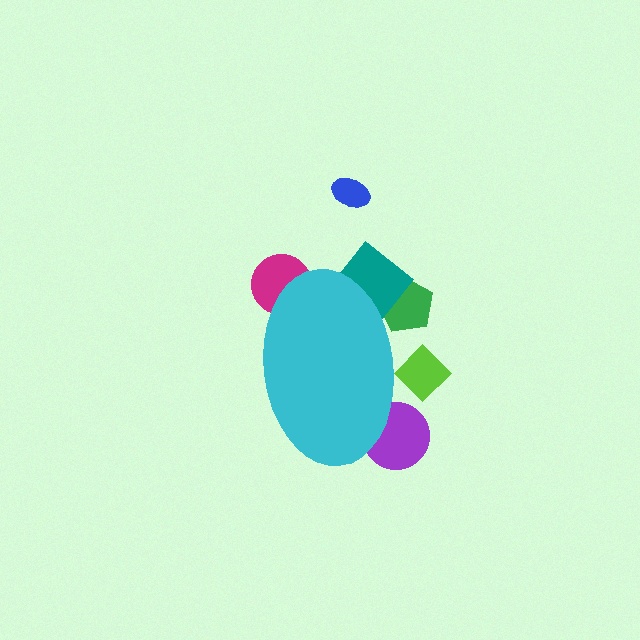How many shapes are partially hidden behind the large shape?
5 shapes are partially hidden.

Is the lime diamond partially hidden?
Yes, the lime diamond is partially hidden behind the cyan ellipse.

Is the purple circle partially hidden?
Yes, the purple circle is partially hidden behind the cyan ellipse.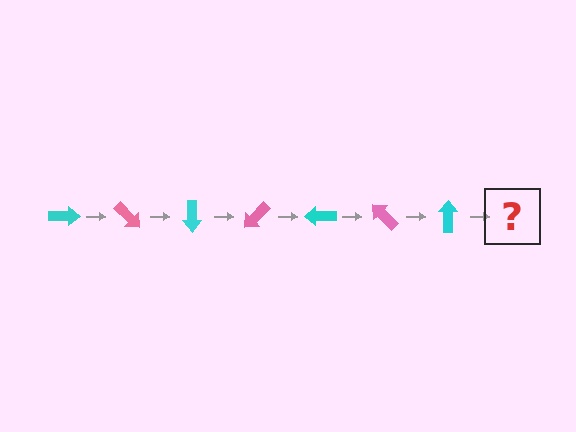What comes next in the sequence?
The next element should be a pink arrow, rotated 315 degrees from the start.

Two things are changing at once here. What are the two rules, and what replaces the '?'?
The two rules are that it rotates 45 degrees each step and the color cycles through cyan and pink. The '?' should be a pink arrow, rotated 315 degrees from the start.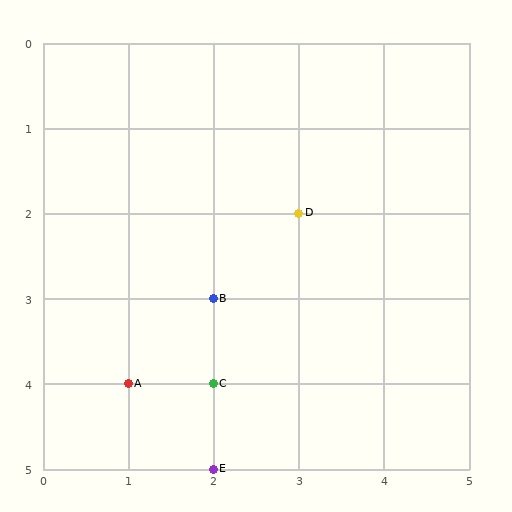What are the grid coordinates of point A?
Point A is at grid coordinates (1, 4).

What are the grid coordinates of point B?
Point B is at grid coordinates (2, 3).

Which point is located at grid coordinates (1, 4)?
Point A is at (1, 4).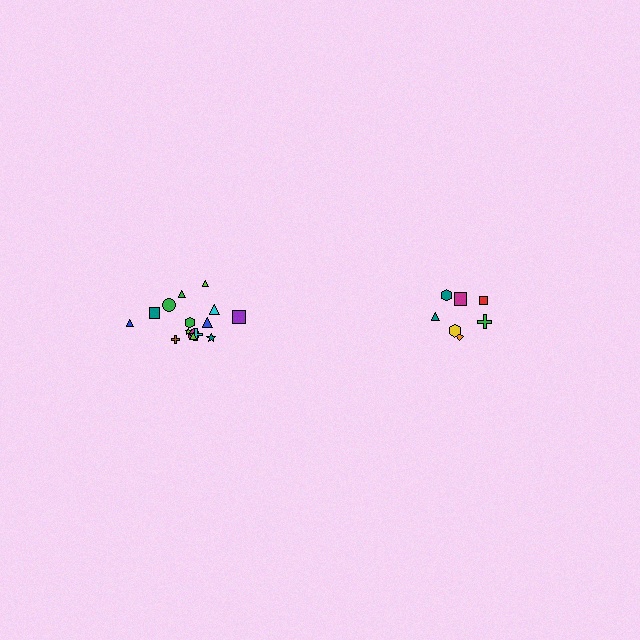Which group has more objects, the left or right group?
The left group.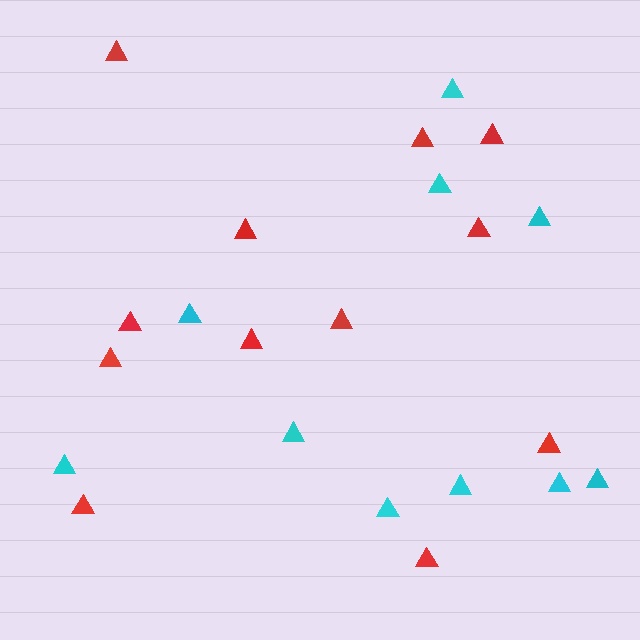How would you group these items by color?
There are 2 groups: one group of cyan triangles (10) and one group of red triangles (12).